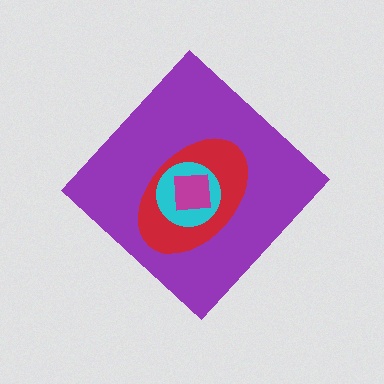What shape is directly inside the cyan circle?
The magenta square.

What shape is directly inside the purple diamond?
The red ellipse.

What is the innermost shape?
The magenta square.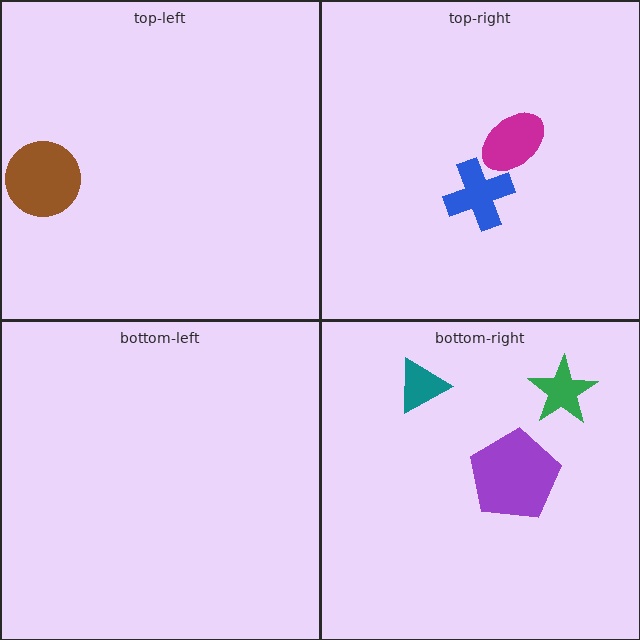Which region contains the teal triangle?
The bottom-right region.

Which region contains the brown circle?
The top-left region.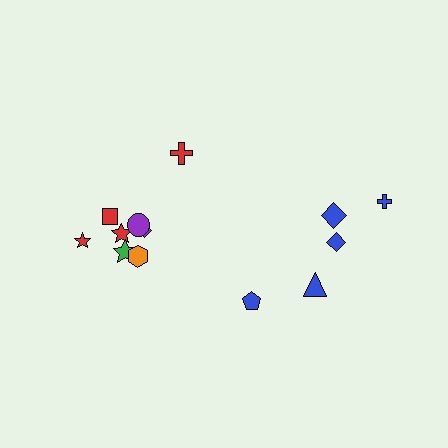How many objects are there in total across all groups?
There are 13 objects.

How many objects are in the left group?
There are 8 objects.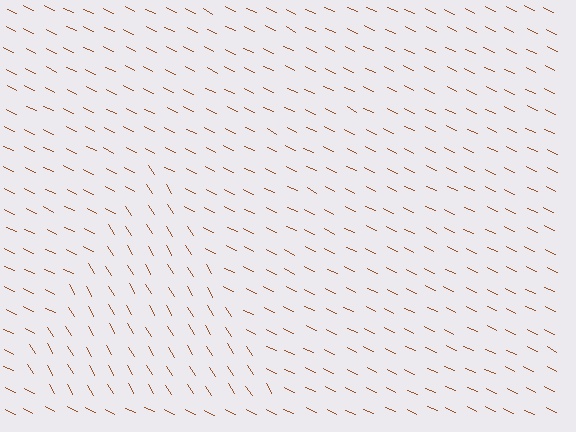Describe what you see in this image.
The image is filled with small brown line segments. A triangle region in the image has lines oriented differently from the surrounding lines, creating a visible texture boundary.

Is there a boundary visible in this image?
Yes, there is a texture boundary formed by a change in line orientation.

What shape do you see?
I see a triangle.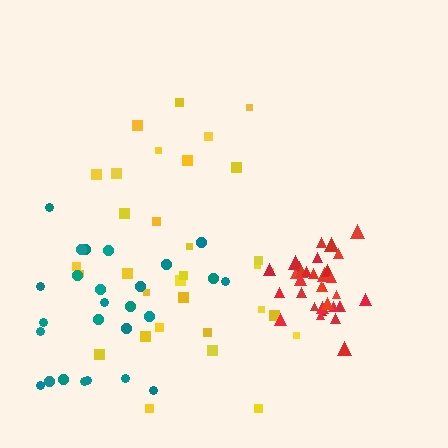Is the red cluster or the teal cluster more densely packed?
Red.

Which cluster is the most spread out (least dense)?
Yellow.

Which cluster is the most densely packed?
Red.